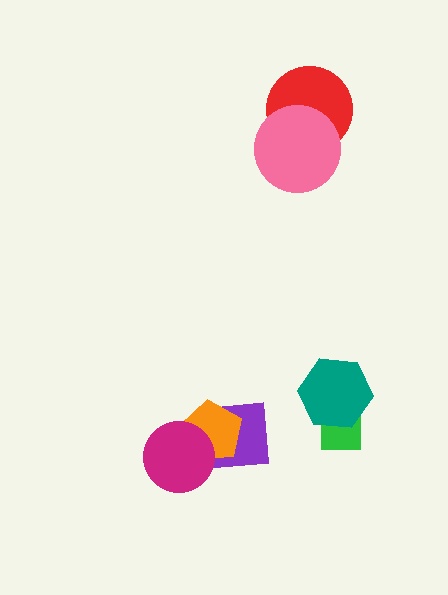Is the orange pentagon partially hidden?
Yes, it is partially covered by another shape.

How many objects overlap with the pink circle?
1 object overlaps with the pink circle.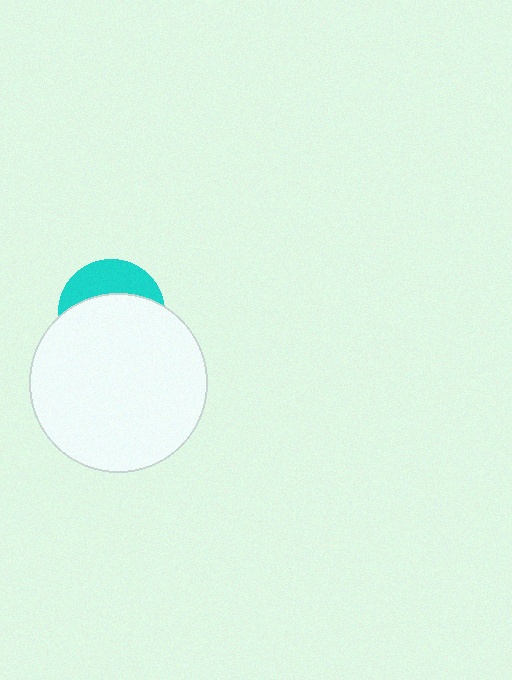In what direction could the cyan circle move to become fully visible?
The cyan circle could move up. That would shift it out from behind the white circle entirely.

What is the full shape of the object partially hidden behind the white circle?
The partially hidden object is a cyan circle.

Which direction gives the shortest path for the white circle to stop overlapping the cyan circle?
Moving down gives the shortest separation.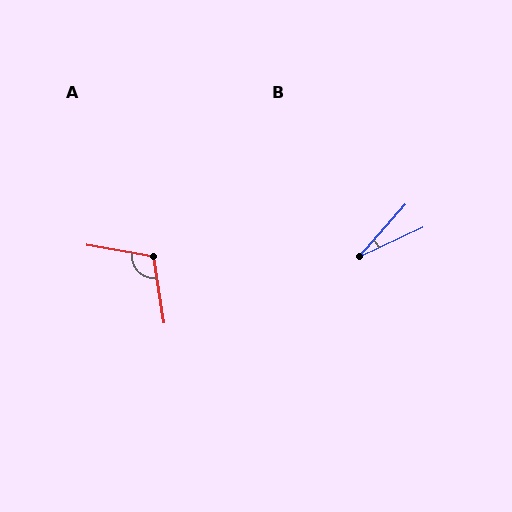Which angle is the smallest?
B, at approximately 24 degrees.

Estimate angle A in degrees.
Approximately 108 degrees.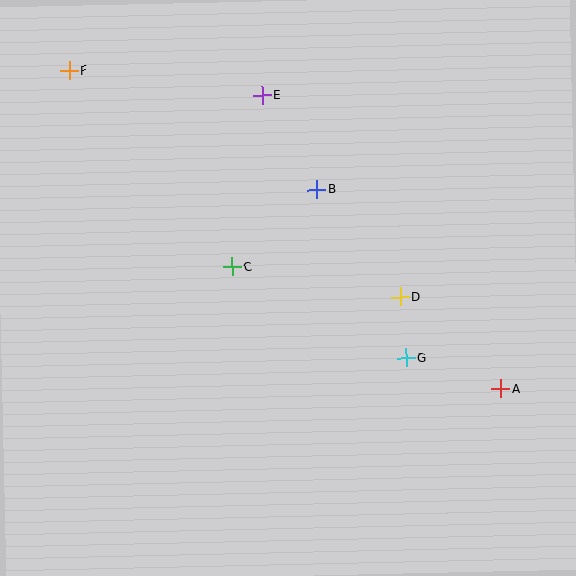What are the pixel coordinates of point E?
Point E is at (262, 95).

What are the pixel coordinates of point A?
Point A is at (501, 389).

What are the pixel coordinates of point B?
Point B is at (317, 189).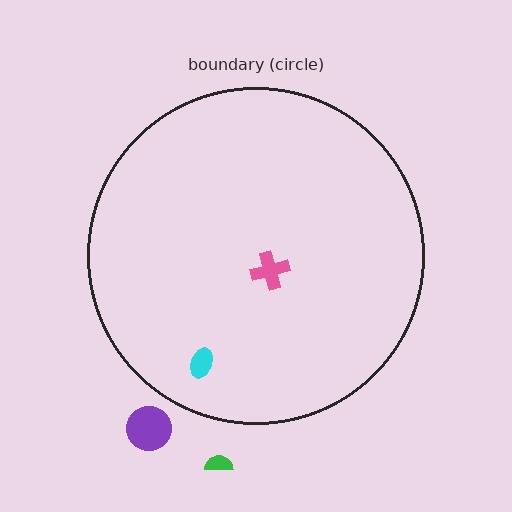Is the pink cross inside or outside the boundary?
Inside.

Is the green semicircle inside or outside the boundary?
Outside.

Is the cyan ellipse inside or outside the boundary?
Inside.